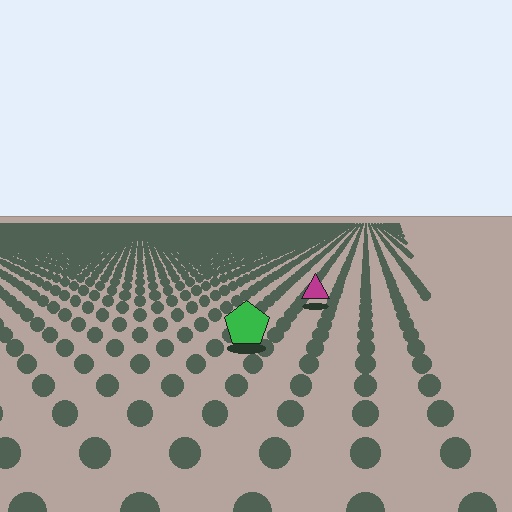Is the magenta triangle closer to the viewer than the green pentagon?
No. The green pentagon is closer — you can tell from the texture gradient: the ground texture is coarser near it.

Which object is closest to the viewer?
The green pentagon is closest. The texture marks near it are larger and more spread out.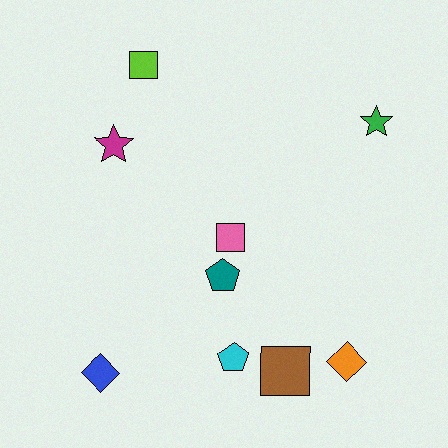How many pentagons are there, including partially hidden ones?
There are 2 pentagons.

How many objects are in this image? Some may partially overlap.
There are 9 objects.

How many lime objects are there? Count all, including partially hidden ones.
There is 1 lime object.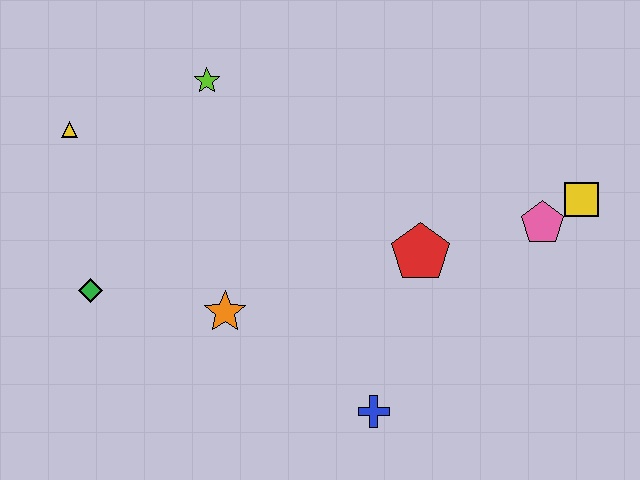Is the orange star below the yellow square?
Yes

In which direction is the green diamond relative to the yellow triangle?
The green diamond is below the yellow triangle.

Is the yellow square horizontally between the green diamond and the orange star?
No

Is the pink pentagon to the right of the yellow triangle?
Yes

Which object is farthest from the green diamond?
The yellow square is farthest from the green diamond.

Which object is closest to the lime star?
The yellow triangle is closest to the lime star.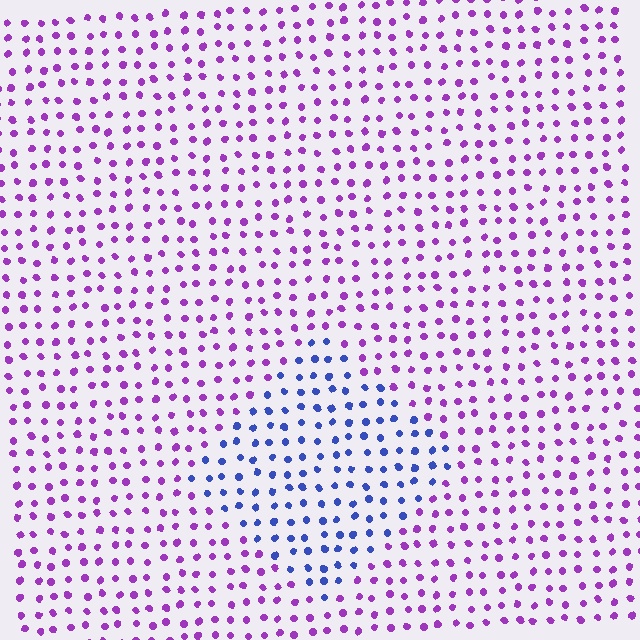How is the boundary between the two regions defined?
The boundary is defined purely by a slight shift in hue (about 57 degrees). Spacing, size, and orientation are identical on both sides.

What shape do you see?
I see a diamond.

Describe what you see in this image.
The image is filled with small purple elements in a uniform arrangement. A diamond-shaped region is visible where the elements are tinted to a slightly different hue, forming a subtle color boundary.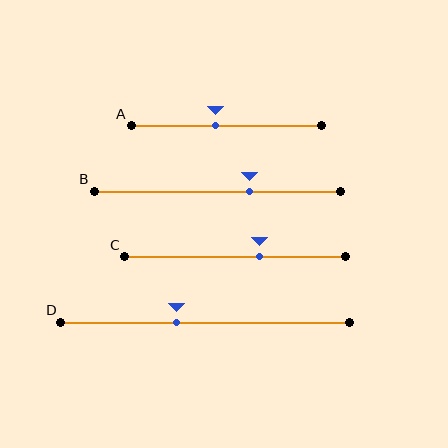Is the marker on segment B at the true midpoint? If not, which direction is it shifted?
No, the marker on segment B is shifted to the right by about 13% of the segment length.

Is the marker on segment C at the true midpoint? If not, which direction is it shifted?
No, the marker on segment C is shifted to the right by about 11% of the segment length.